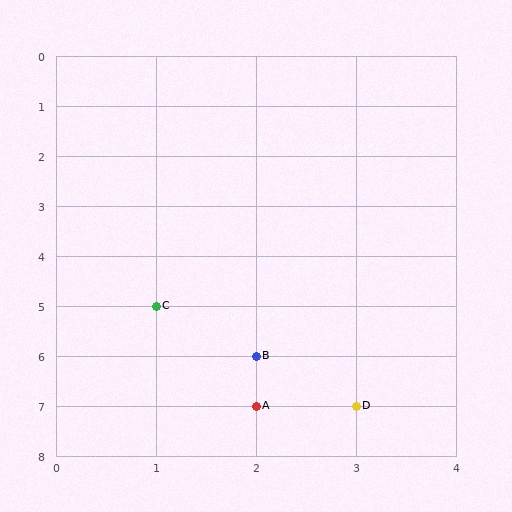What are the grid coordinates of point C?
Point C is at grid coordinates (1, 5).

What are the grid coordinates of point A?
Point A is at grid coordinates (2, 7).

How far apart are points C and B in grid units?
Points C and B are 1 column and 1 row apart (about 1.4 grid units diagonally).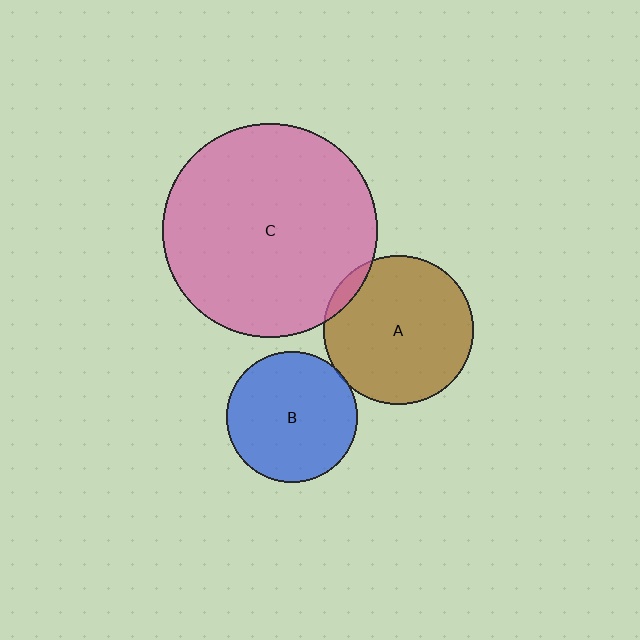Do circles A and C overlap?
Yes.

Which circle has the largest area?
Circle C (pink).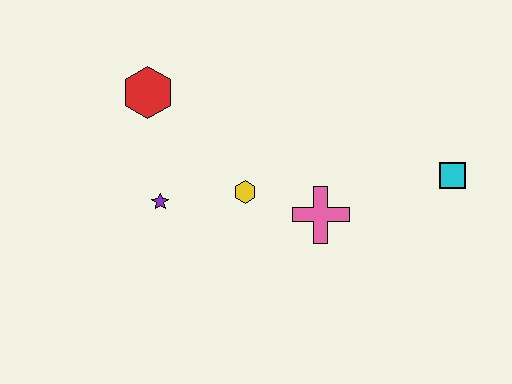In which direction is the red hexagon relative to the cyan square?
The red hexagon is to the left of the cyan square.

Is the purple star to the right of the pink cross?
No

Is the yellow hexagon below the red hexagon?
Yes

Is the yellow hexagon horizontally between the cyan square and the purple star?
Yes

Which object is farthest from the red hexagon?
The cyan square is farthest from the red hexagon.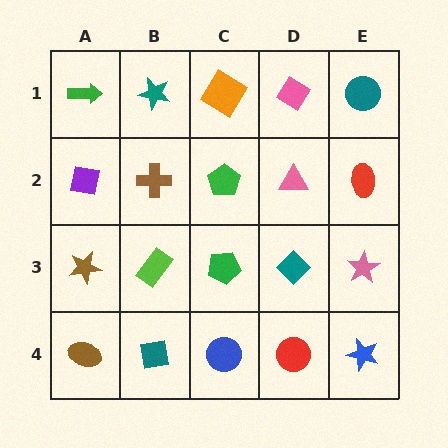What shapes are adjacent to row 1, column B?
A brown cross (row 2, column B), a green arrow (row 1, column A), an orange diamond (row 1, column C).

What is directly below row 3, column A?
A brown ellipse.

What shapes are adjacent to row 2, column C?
An orange diamond (row 1, column C), a green pentagon (row 3, column C), a brown cross (row 2, column B), a pink triangle (row 2, column D).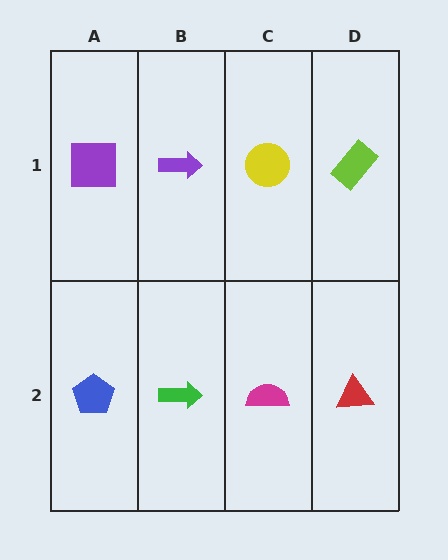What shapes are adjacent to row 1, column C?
A magenta semicircle (row 2, column C), a purple arrow (row 1, column B), a lime rectangle (row 1, column D).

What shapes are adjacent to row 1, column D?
A red triangle (row 2, column D), a yellow circle (row 1, column C).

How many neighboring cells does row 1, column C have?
3.